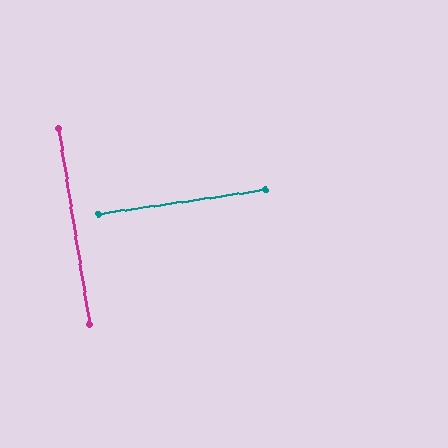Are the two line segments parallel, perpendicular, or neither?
Perpendicular — they meet at approximately 90°.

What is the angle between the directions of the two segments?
Approximately 90 degrees.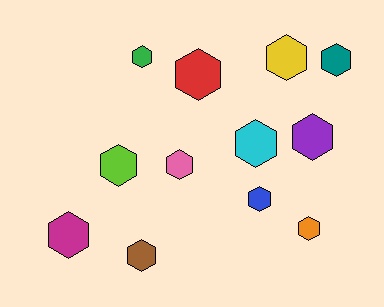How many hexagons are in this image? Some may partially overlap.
There are 12 hexagons.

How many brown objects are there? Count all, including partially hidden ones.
There is 1 brown object.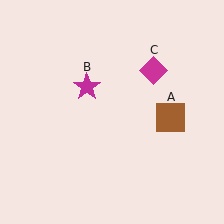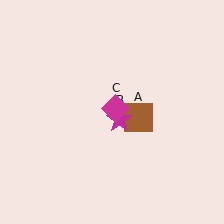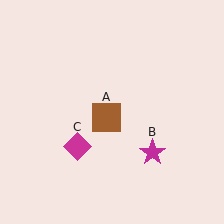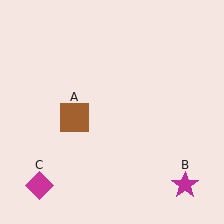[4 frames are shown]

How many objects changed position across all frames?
3 objects changed position: brown square (object A), magenta star (object B), magenta diamond (object C).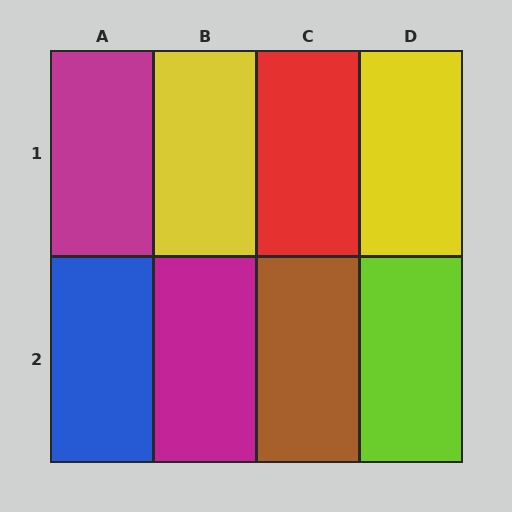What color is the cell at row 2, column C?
Brown.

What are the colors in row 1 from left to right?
Magenta, yellow, red, yellow.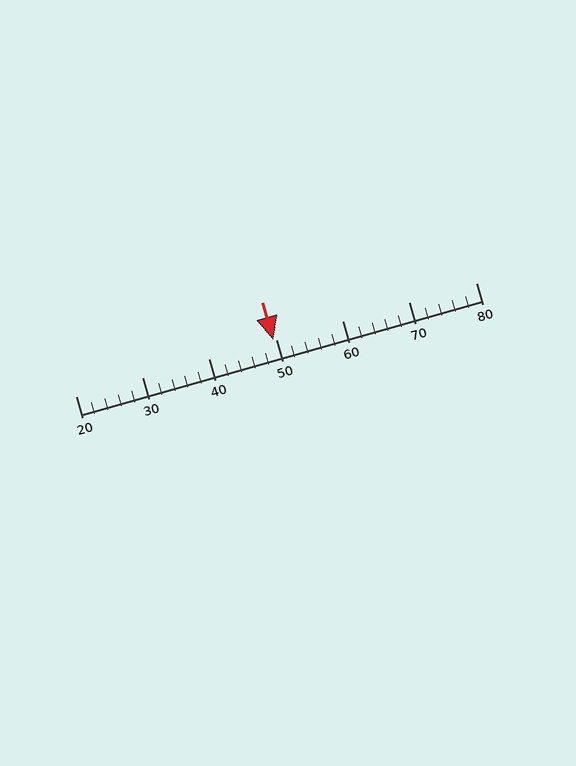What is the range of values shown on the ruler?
The ruler shows values from 20 to 80.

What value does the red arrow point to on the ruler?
The red arrow points to approximately 50.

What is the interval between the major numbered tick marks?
The major tick marks are spaced 10 units apart.